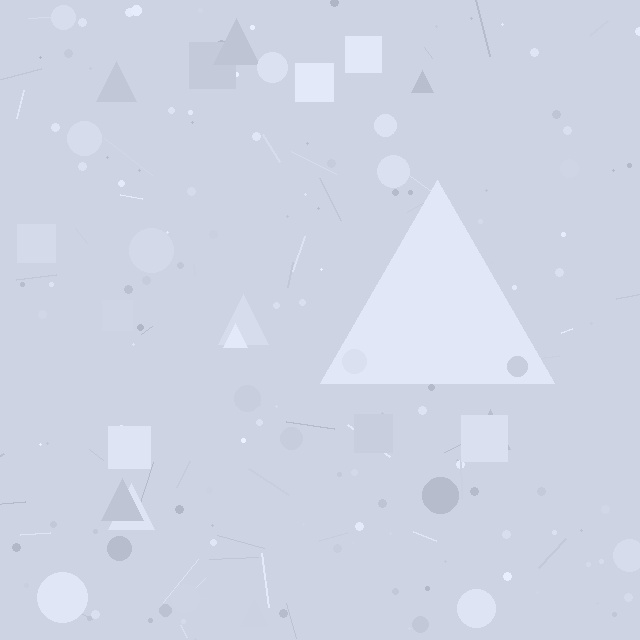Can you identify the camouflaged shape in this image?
The camouflaged shape is a triangle.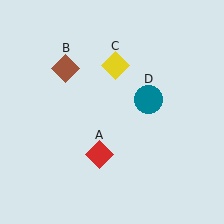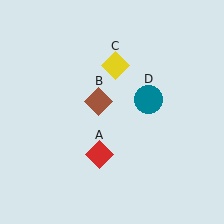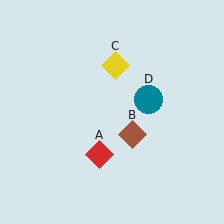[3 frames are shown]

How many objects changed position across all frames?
1 object changed position: brown diamond (object B).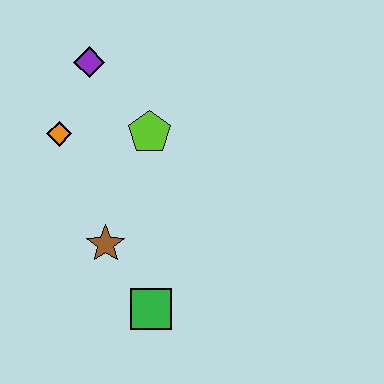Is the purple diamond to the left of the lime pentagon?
Yes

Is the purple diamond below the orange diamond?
No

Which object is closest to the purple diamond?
The orange diamond is closest to the purple diamond.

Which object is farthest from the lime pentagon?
The green square is farthest from the lime pentagon.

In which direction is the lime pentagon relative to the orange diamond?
The lime pentagon is to the right of the orange diamond.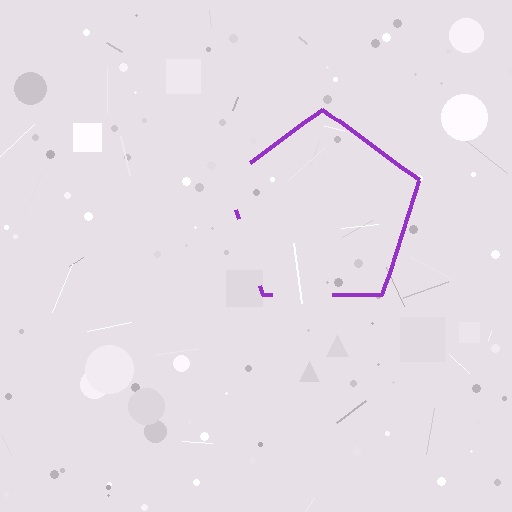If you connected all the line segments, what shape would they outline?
They would outline a pentagon.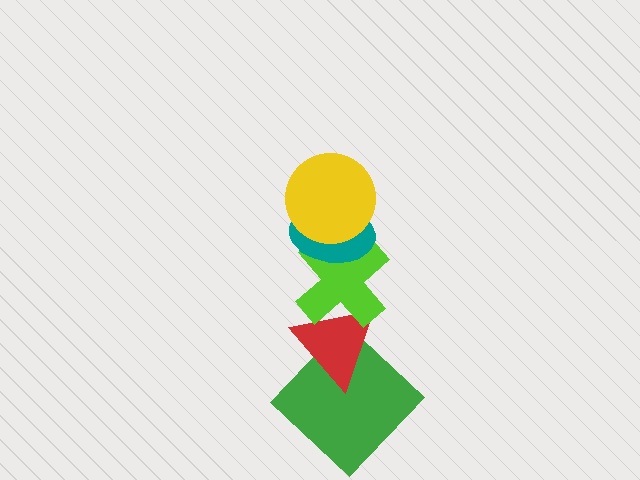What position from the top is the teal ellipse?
The teal ellipse is 2nd from the top.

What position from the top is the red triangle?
The red triangle is 4th from the top.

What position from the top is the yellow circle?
The yellow circle is 1st from the top.